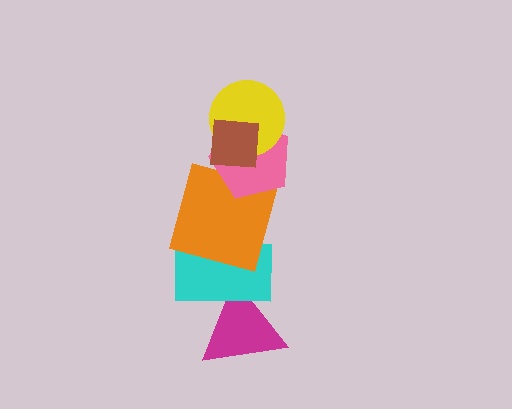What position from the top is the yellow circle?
The yellow circle is 2nd from the top.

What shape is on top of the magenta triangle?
The cyan rectangle is on top of the magenta triangle.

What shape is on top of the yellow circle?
The brown square is on top of the yellow circle.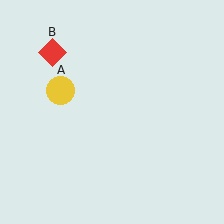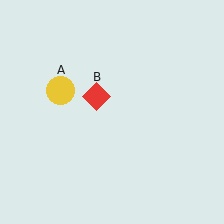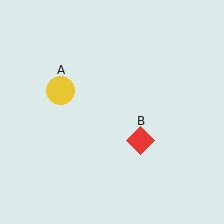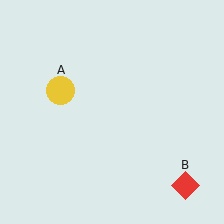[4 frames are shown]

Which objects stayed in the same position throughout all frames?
Yellow circle (object A) remained stationary.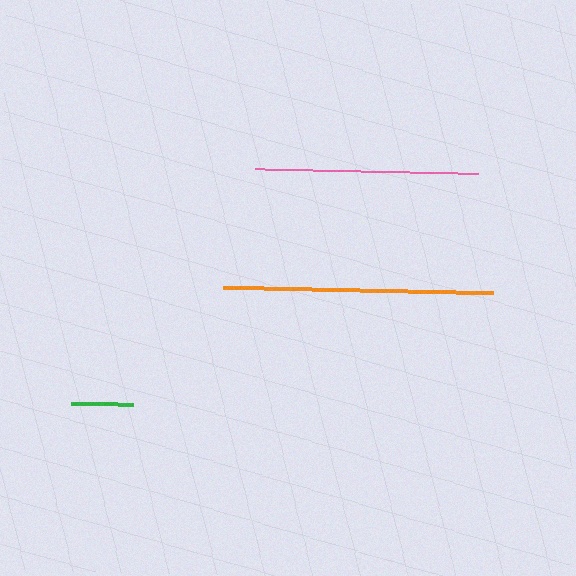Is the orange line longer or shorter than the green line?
The orange line is longer than the green line.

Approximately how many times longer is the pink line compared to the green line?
The pink line is approximately 3.6 times the length of the green line.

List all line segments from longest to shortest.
From longest to shortest: orange, pink, green.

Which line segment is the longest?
The orange line is the longest at approximately 270 pixels.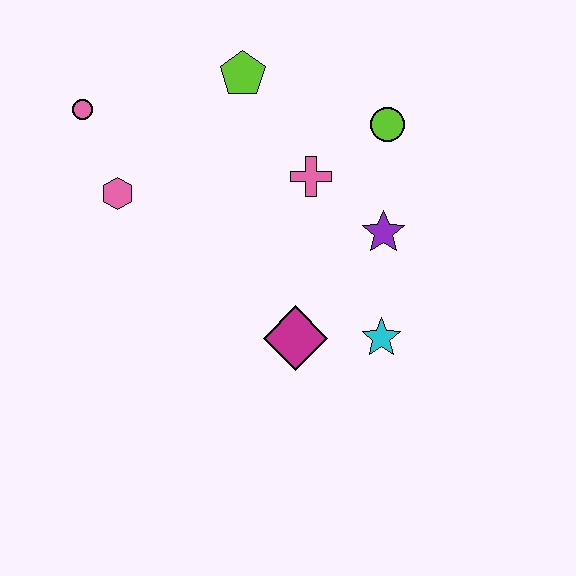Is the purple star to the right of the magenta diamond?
Yes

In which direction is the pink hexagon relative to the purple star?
The pink hexagon is to the left of the purple star.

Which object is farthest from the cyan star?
The pink circle is farthest from the cyan star.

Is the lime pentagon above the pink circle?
Yes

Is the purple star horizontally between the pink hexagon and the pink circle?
No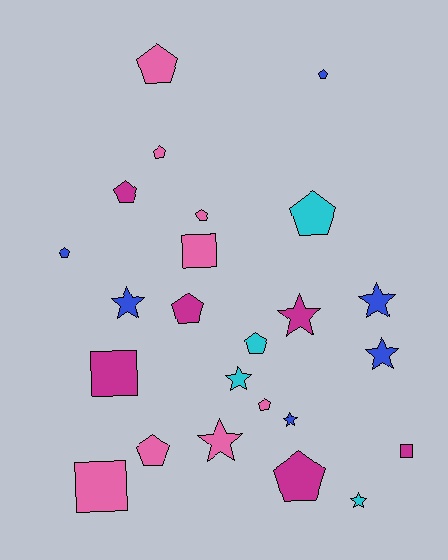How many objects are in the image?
There are 24 objects.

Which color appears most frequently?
Pink, with 8 objects.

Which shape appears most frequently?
Pentagon, with 12 objects.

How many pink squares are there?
There are 2 pink squares.